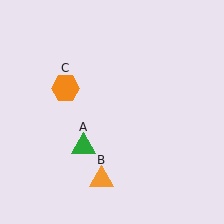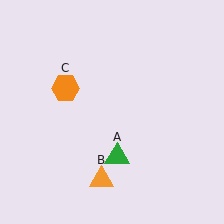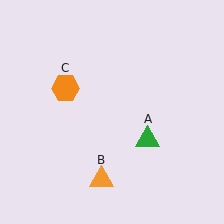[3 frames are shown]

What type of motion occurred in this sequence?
The green triangle (object A) rotated counterclockwise around the center of the scene.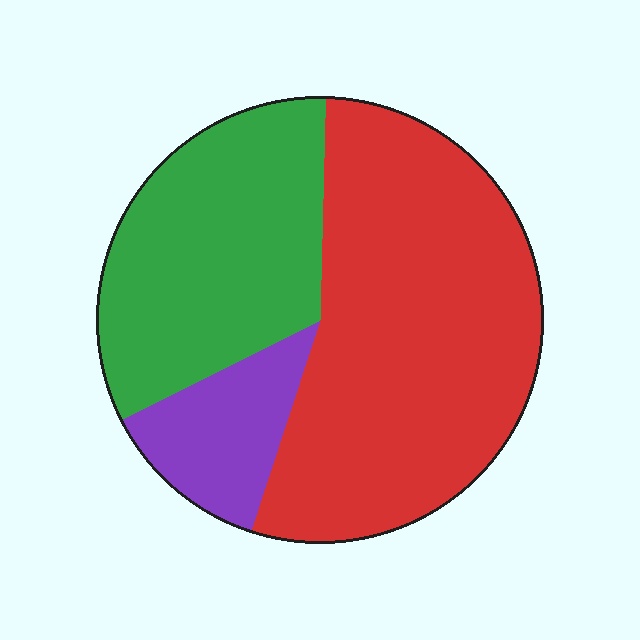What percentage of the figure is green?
Green covers about 35% of the figure.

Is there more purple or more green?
Green.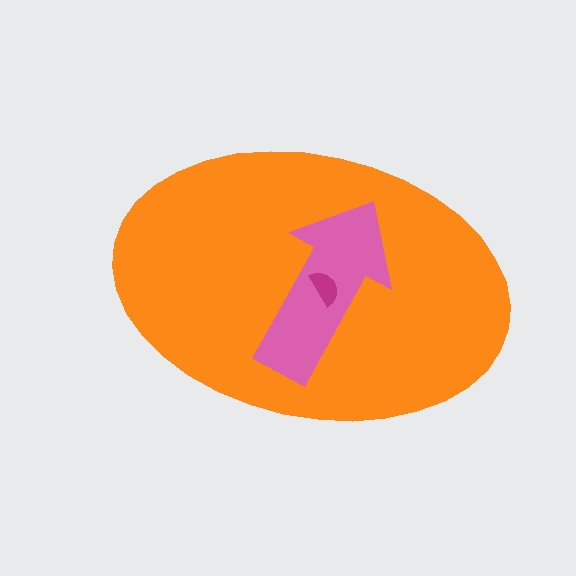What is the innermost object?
The magenta semicircle.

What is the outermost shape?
The orange ellipse.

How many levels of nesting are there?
3.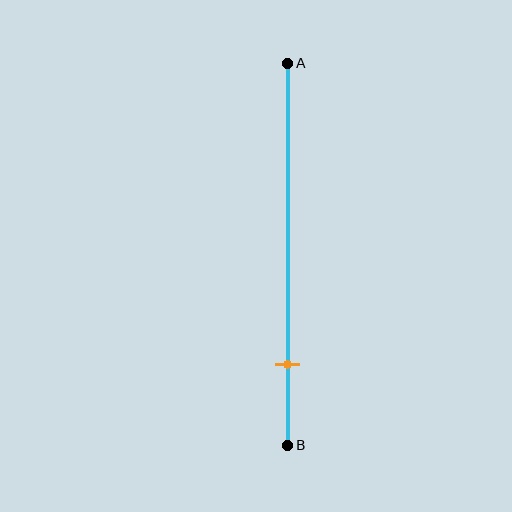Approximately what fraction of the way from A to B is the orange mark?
The orange mark is approximately 80% of the way from A to B.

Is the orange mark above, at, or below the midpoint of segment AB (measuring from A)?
The orange mark is below the midpoint of segment AB.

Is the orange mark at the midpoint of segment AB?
No, the mark is at about 80% from A, not at the 50% midpoint.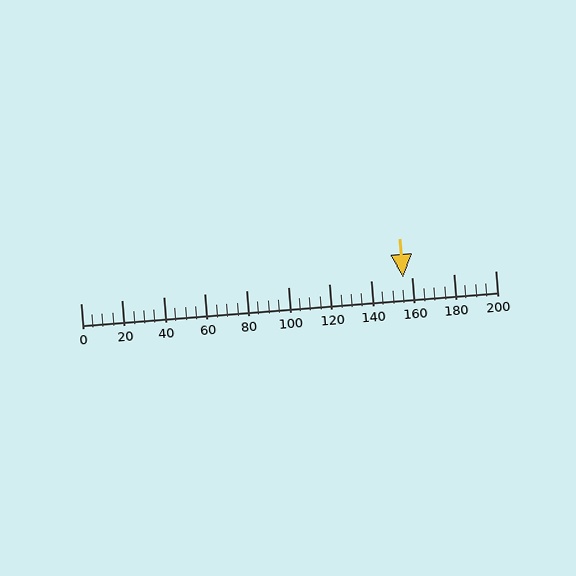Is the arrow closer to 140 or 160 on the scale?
The arrow is closer to 160.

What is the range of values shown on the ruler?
The ruler shows values from 0 to 200.